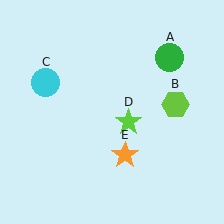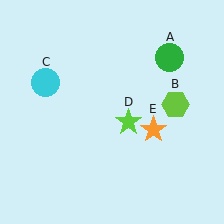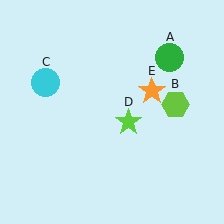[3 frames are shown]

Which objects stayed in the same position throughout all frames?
Green circle (object A) and lime hexagon (object B) and cyan circle (object C) and lime star (object D) remained stationary.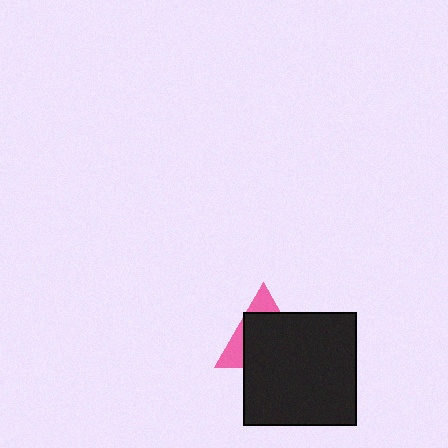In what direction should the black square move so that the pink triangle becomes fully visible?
The black square should move toward the lower-right. That is the shortest direction to clear the overlap and leave the pink triangle fully visible.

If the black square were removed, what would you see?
You would see the complete pink triangle.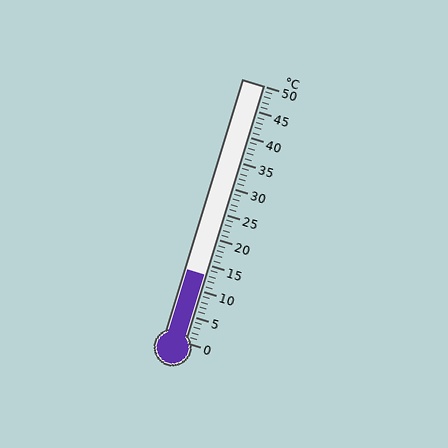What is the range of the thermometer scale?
The thermometer scale ranges from 0°C to 50°C.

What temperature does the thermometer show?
The thermometer shows approximately 13°C.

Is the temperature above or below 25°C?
The temperature is below 25°C.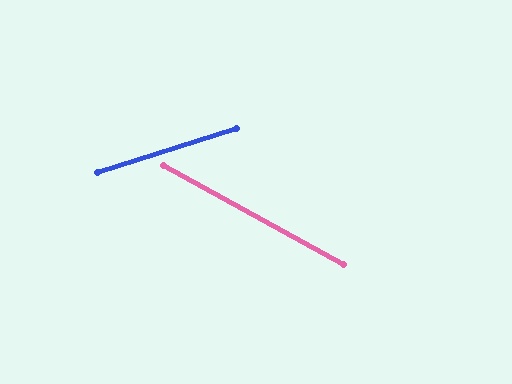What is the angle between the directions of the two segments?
Approximately 47 degrees.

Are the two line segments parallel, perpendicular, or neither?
Neither parallel nor perpendicular — they differ by about 47°.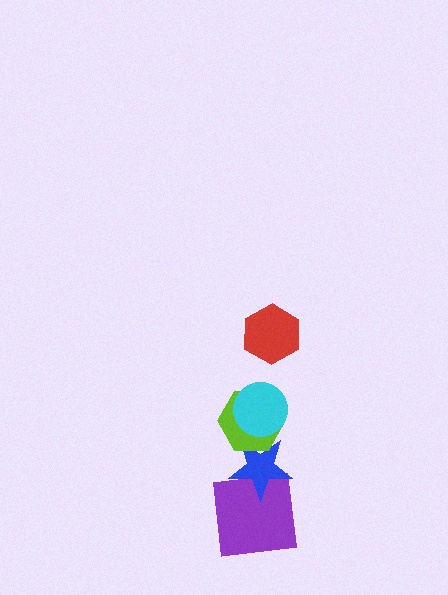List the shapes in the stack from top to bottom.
From top to bottom: the red hexagon, the cyan circle, the lime hexagon, the blue star, the purple square.